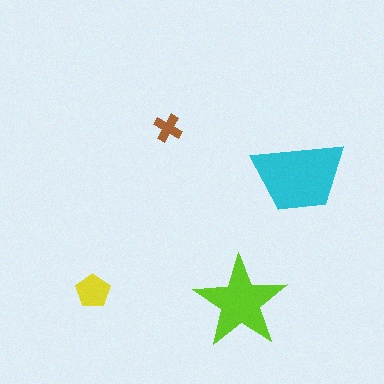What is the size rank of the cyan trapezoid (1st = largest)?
1st.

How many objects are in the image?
There are 4 objects in the image.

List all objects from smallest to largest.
The brown cross, the yellow pentagon, the lime star, the cyan trapezoid.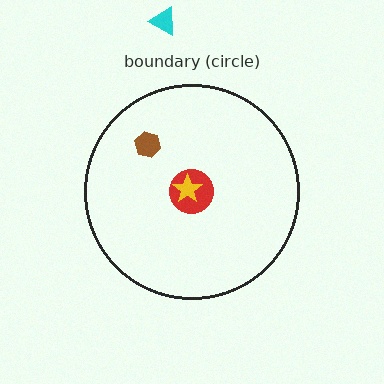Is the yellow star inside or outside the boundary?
Inside.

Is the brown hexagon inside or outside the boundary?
Inside.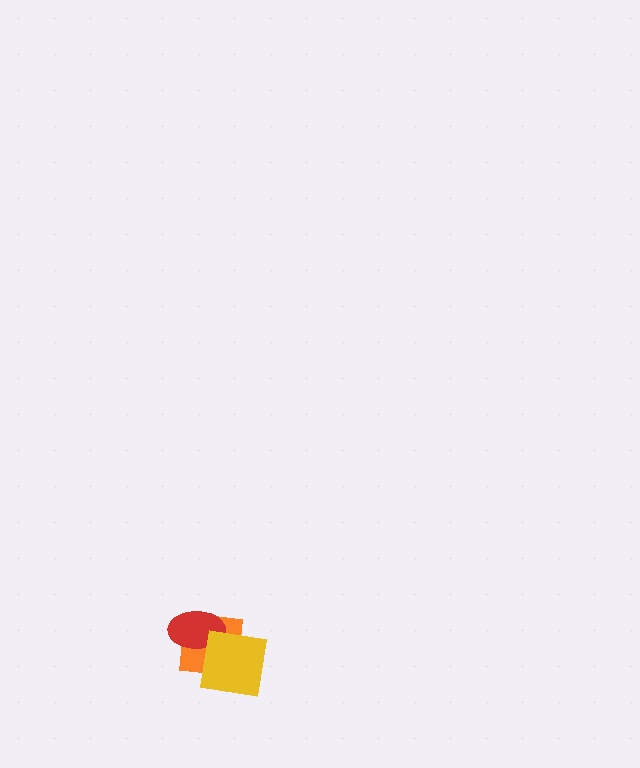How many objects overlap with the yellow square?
2 objects overlap with the yellow square.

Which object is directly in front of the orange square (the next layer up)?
The red ellipse is directly in front of the orange square.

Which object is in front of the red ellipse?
The yellow square is in front of the red ellipse.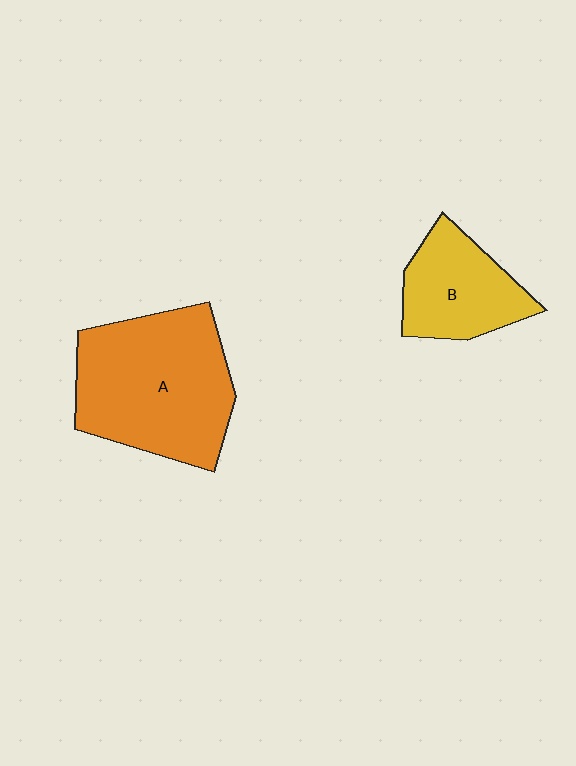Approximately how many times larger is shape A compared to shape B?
Approximately 1.9 times.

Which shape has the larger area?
Shape A (orange).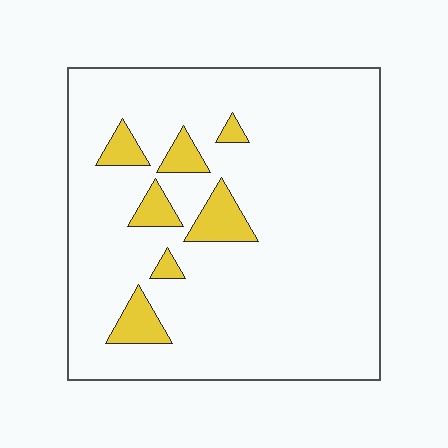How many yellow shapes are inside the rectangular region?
7.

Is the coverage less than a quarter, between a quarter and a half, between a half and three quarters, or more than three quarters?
Less than a quarter.